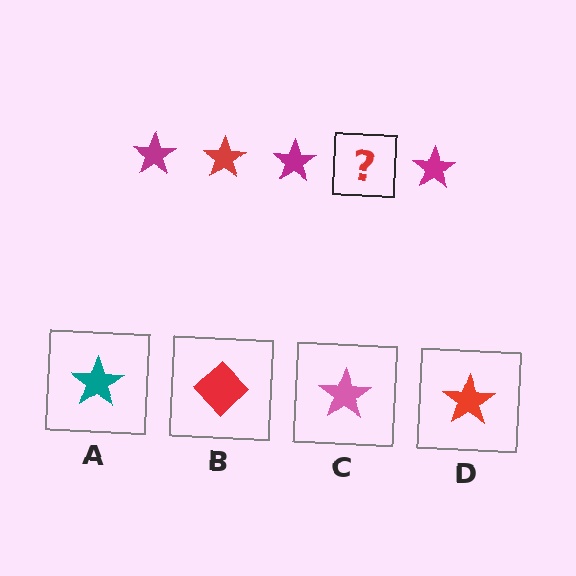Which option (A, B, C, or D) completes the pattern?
D.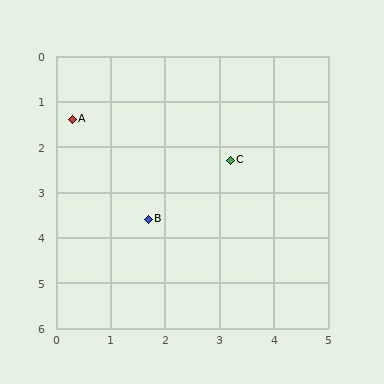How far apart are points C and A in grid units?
Points C and A are about 3.0 grid units apart.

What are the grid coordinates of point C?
Point C is at approximately (3.2, 2.3).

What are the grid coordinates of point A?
Point A is at approximately (0.3, 1.4).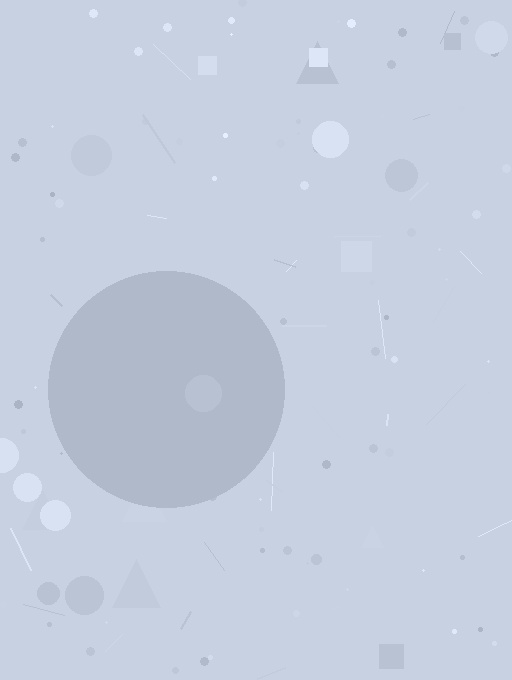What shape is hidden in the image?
A circle is hidden in the image.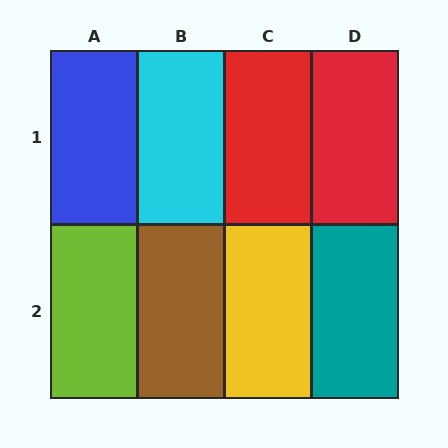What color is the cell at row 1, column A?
Blue.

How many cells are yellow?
1 cell is yellow.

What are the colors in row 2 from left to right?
Lime, brown, yellow, teal.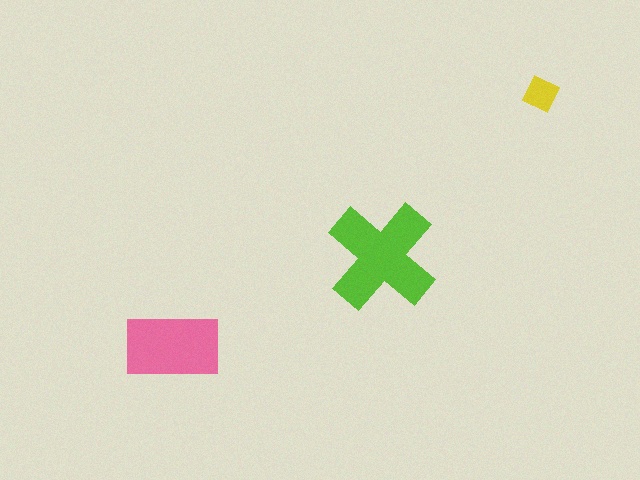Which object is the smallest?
The yellow diamond.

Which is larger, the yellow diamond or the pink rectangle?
The pink rectangle.